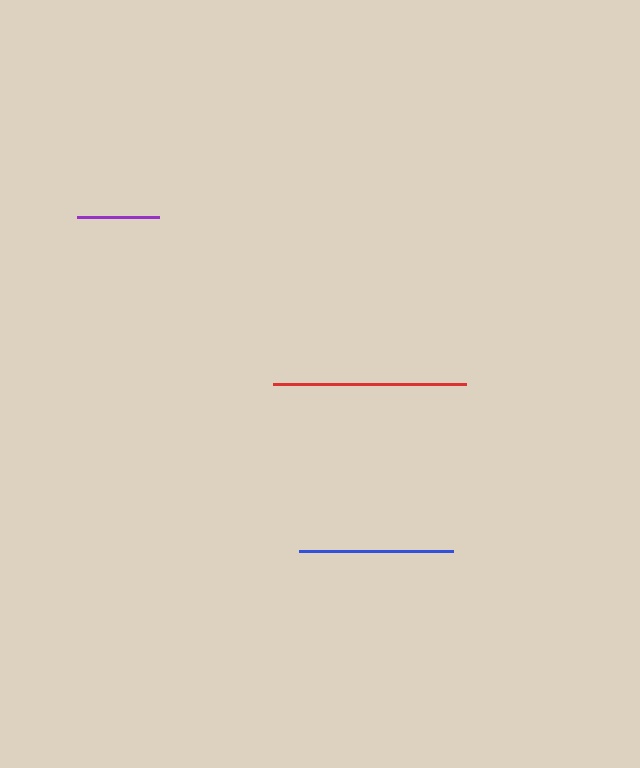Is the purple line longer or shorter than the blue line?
The blue line is longer than the purple line.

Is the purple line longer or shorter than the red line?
The red line is longer than the purple line.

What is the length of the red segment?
The red segment is approximately 193 pixels long.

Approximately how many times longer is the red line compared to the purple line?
The red line is approximately 2.3 times the length of the purple line.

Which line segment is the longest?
The red line is the longest at approximately 193 pixels.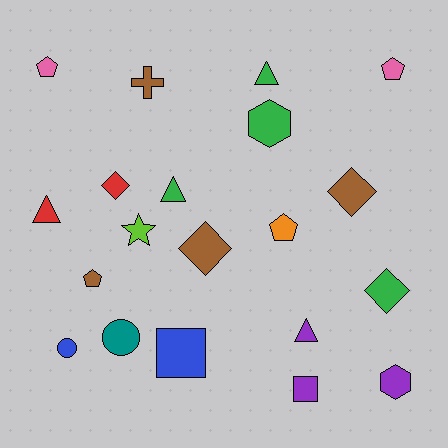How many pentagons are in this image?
There are 4 pentagons.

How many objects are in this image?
There are 20 objects.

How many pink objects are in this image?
There are 2 pink objects.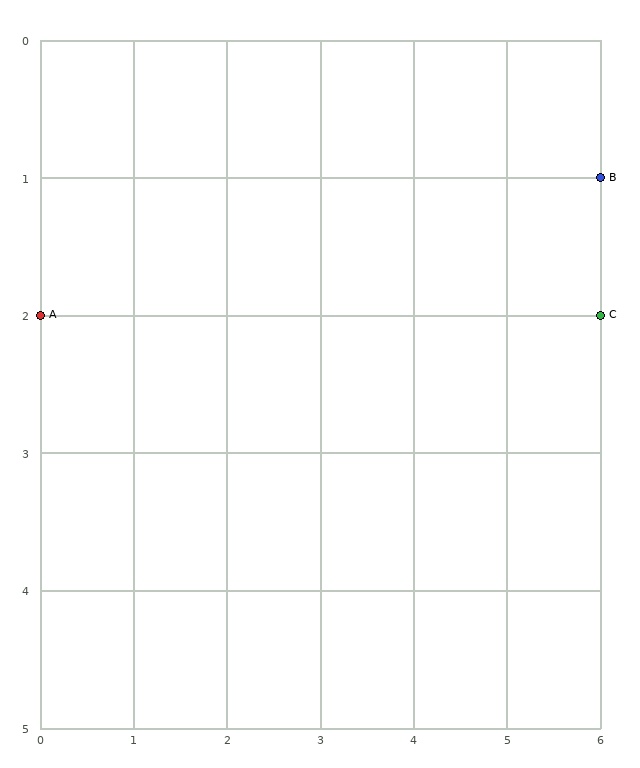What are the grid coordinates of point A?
Point A is at grid coordinates (0, 2).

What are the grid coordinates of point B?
Point B is at grid coordinates (6, 1).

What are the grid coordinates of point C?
Point C is at grid coordinates (6, 2).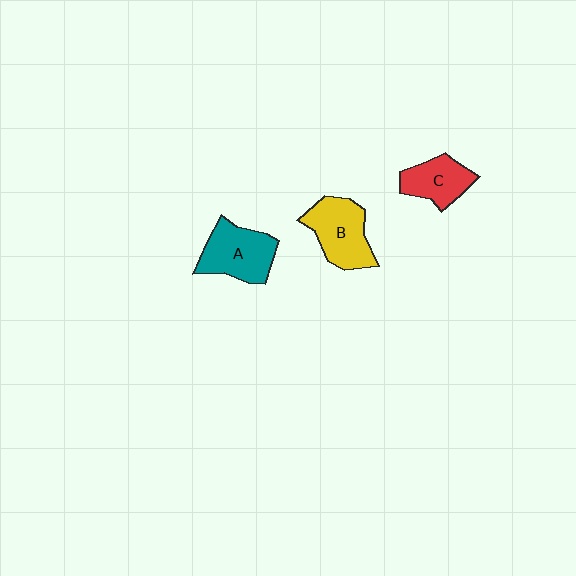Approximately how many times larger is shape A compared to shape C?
Approximately 1.3 times.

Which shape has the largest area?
Shape B (yellow).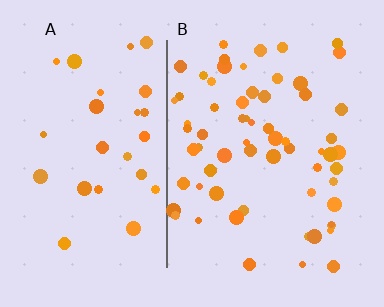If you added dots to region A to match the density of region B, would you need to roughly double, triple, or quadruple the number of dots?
Approximately double.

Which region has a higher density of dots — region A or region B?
B (the right).